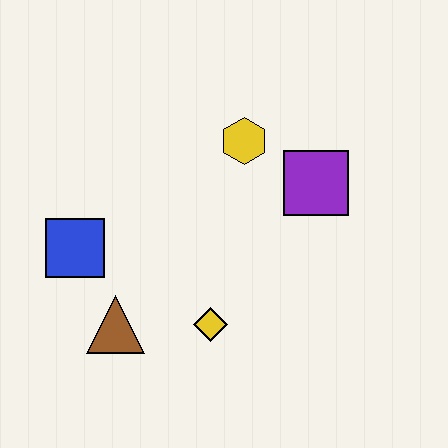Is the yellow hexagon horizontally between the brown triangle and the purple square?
Yes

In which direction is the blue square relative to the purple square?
The blue square is to the left of the purple square.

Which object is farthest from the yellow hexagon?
The brown triangle is farthest from the yellow hexagon.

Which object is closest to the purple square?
The yellow hexagon is closest to the purple square.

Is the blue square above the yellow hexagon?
No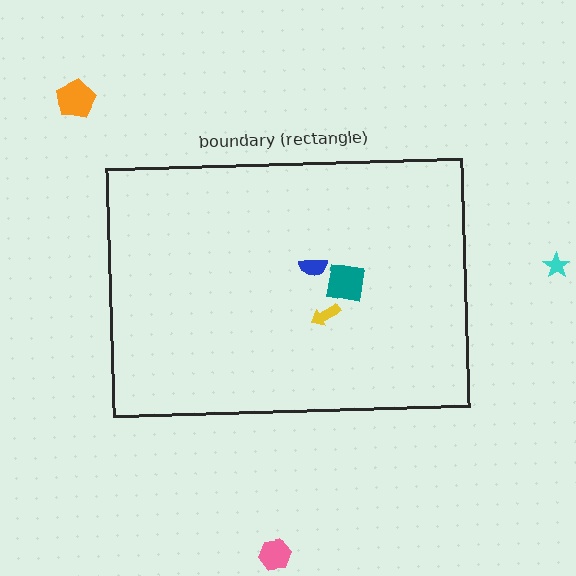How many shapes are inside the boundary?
3 inside, 3 outside.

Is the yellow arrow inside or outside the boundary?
Inside.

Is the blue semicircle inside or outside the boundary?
Inside.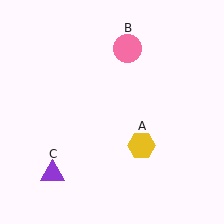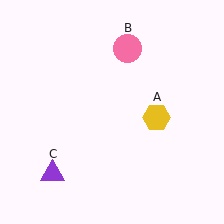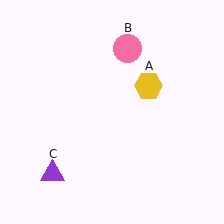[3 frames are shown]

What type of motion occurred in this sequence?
The yellow hexagon (object A) rotated counterclockwise around the center of the scene.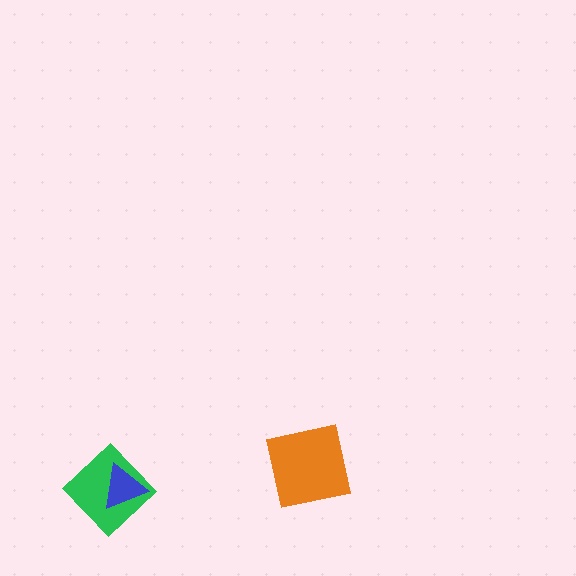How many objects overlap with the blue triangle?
1 object overlaps with the blue triangle.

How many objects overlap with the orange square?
0 objects overlap with the orange square.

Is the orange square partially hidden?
No, no other shape covers it.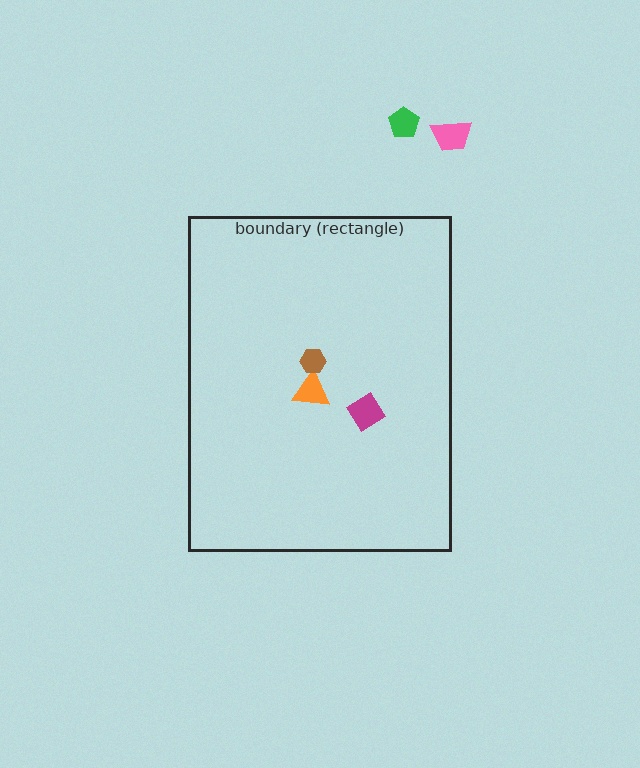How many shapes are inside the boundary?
3 inside, 2 outside.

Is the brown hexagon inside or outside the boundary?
Inside.